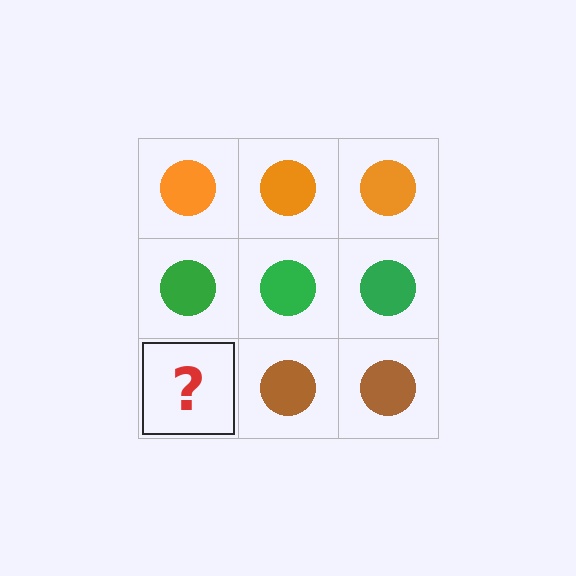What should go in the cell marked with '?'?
The missing cell should contain a brown circle.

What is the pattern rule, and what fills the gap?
The rule is that each row has a consistent color. The gap should be filled with a brown circle.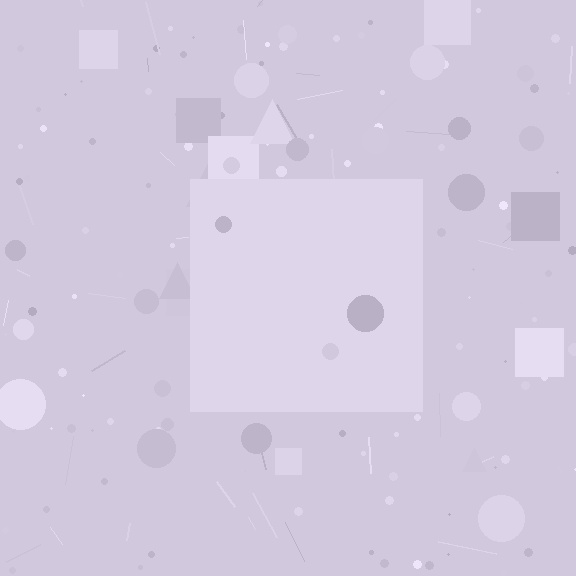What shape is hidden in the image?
A square is hidden in the image.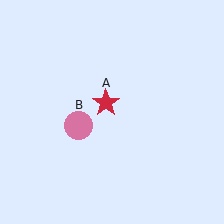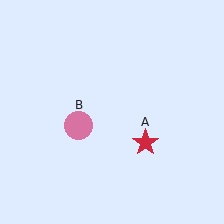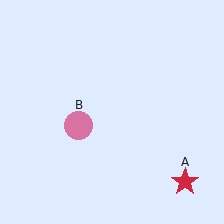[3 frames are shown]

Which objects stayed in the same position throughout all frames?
Pink circle (object B) remained stationary.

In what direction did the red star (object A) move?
The red star (object A) moved down and to the right.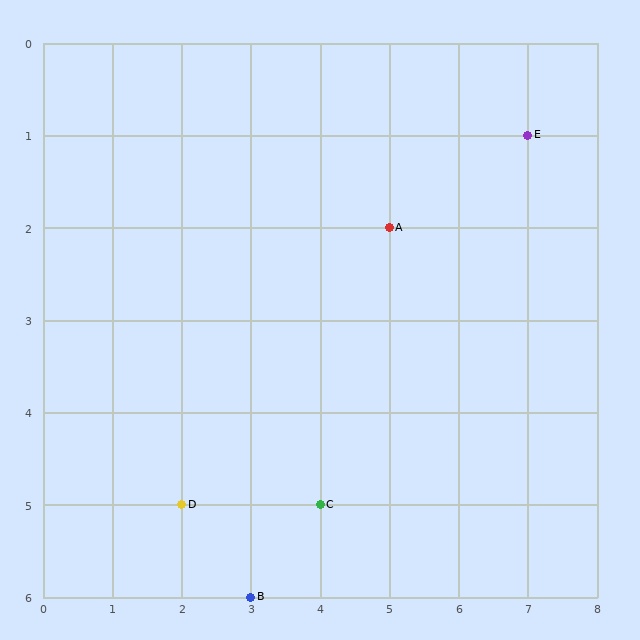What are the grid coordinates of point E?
Point E is at grid coordinates (7, 1).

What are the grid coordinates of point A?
Point A is at grid coordinates (5, 2).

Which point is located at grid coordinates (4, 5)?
Point C is at (4, 5).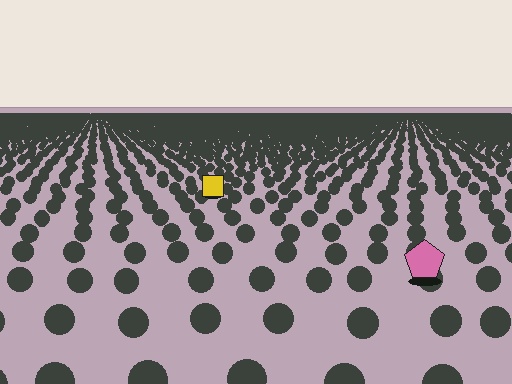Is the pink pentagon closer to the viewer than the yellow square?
Yes. The pink pentagon is closer — you can tell from the texture gradient: the ground texture is coarser near it.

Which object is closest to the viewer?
The pink pentagon is closest. The texture marks near it are larger and more spread out.